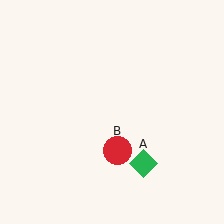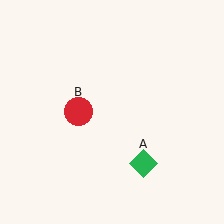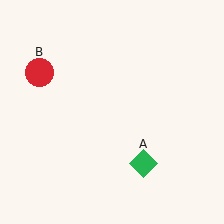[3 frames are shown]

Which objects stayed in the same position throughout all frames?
Green diamond (object A) remained stationary.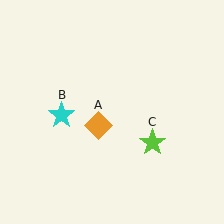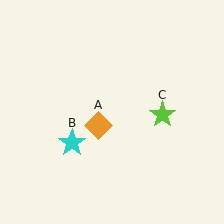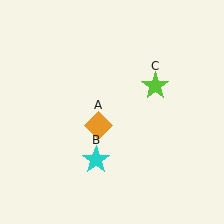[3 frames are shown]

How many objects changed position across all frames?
2 objects changed position: cyan star (object B), lime star (object C).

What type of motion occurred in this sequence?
The cyan star (object B), lime star (object C) rotated counterclockwise around the center of the scene.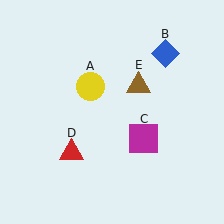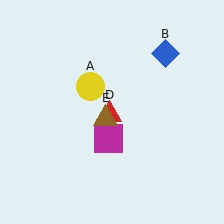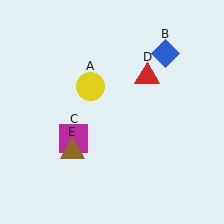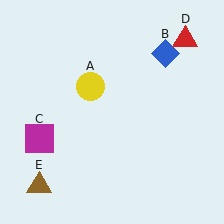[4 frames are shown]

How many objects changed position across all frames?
3 objects changed position: magenta square (object C), red triangle (object D), brown triangle (object E).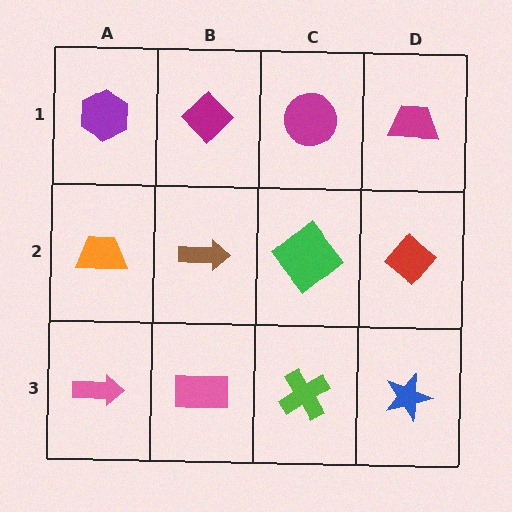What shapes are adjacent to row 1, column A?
An orange trapezoid (row 2, column A), a magenta diamond (row 1, column B).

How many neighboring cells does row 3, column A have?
2.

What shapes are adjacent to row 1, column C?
A green diamond (row 2, column C), a magenta diamond (row 1, column B), a magenta trapezoid (row 1, column D).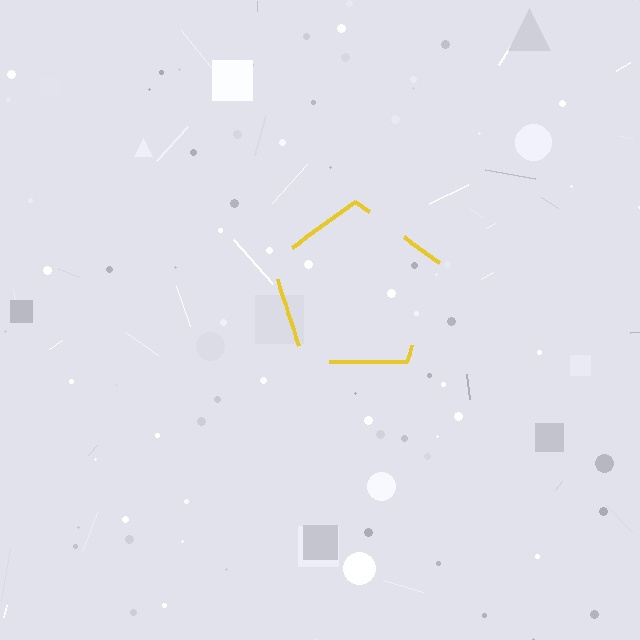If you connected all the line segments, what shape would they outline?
They would outline a pentagon.